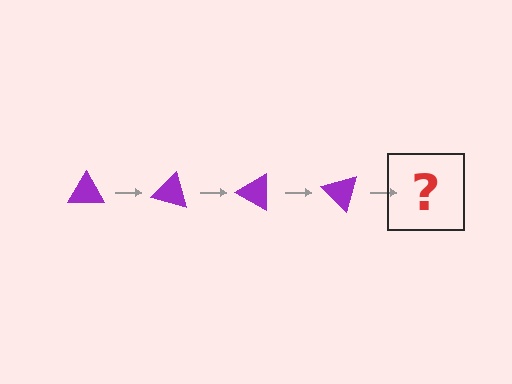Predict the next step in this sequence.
The next step is a purple triangle rotated 60 degrees.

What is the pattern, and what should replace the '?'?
The pattern is that the triangle rotates 15 degrees each step. The '?' should be a purple triangle rotated 60 degrees.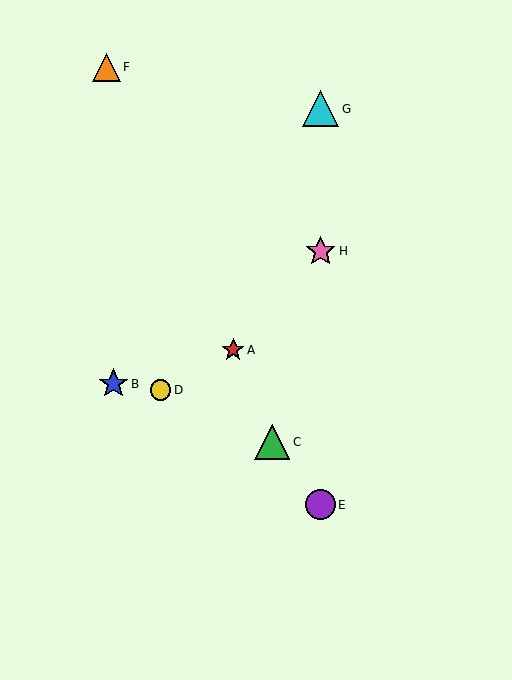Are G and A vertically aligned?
No, G is at x≈321 and A is at x≈233.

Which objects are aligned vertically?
Objects E, G, H are aligned vertically.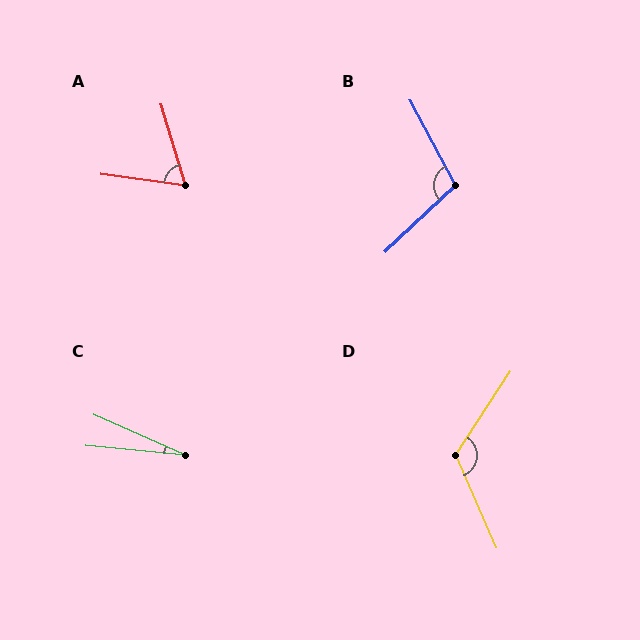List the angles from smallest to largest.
C (19°), A (66°), B (106°), D (123°).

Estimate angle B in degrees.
Approximately 106 degrees.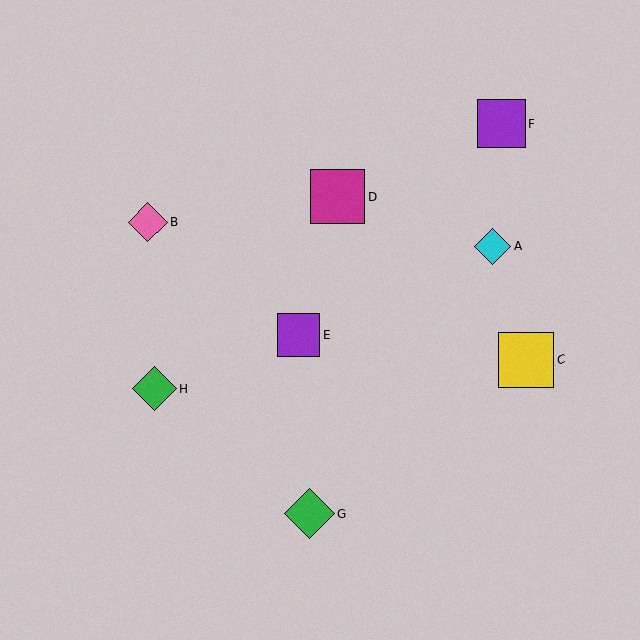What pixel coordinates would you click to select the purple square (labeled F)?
Click at (501, 123) to select the purple square F.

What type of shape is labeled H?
Shape H is a green diamond.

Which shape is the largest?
The yellow square (labeled C) is the largest.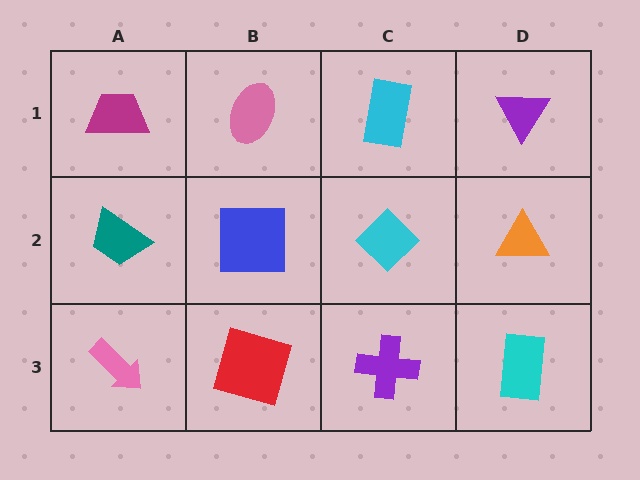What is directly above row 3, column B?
A blue square.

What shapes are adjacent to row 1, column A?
A teal trapezoid (row 2, column A), a pink ellipse (row 1, column B).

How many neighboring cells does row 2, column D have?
3.